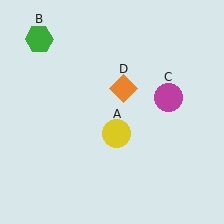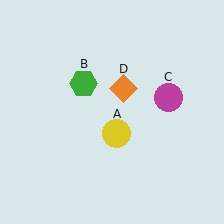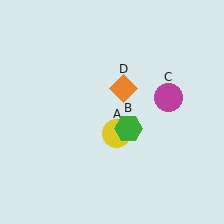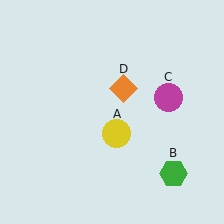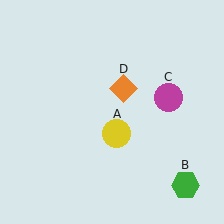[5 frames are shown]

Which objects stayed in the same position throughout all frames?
Yellow circle (object A) and magenta circle (object C) and orange diamond (object D) remained stationary.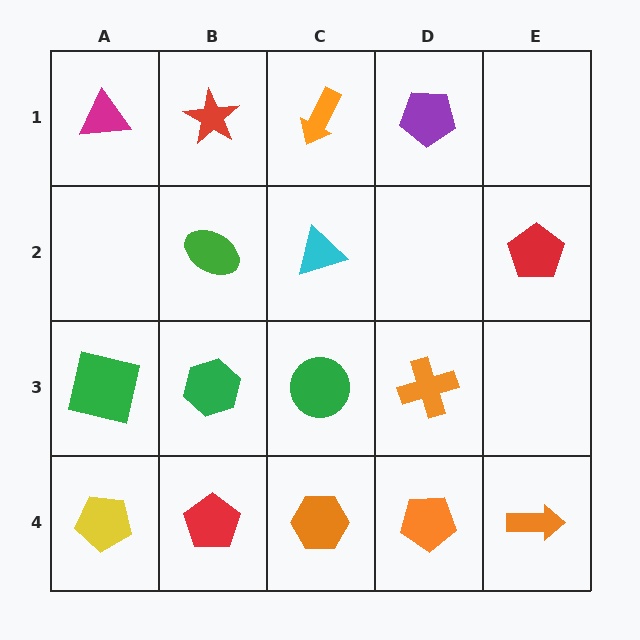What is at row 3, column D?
An orange cross.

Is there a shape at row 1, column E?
No, that cell is empty.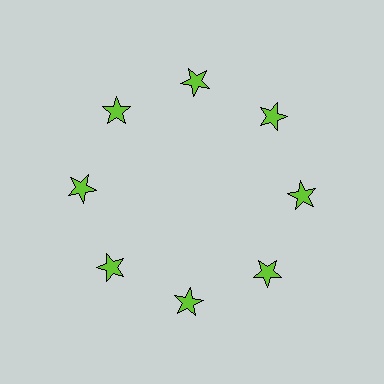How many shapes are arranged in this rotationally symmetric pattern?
There are 8 shapes, arranged in 8 groups of 1.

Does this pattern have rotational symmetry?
Yes, this pattern has 8-fold rotational symmetry. It looks the same after rotating 45 degrees around the center.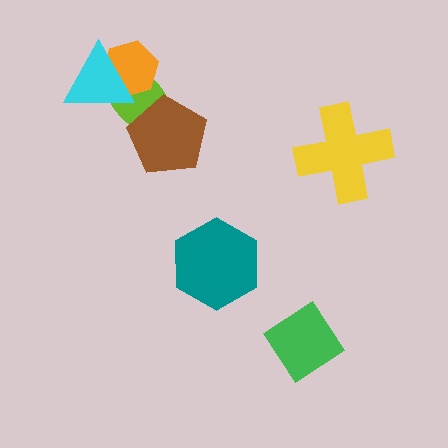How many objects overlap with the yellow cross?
0 objects overlap with the yellow cross.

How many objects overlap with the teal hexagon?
0 objects overlap with the teal hexagon.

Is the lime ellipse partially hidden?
Yes, it is partially covered by another shape.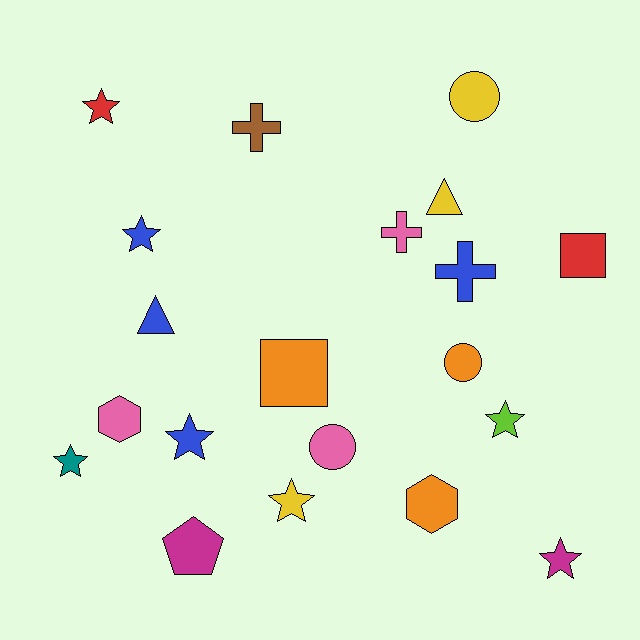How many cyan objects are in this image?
There are no cyan objects.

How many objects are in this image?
There are 20 objects.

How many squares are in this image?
There are 2 squares.